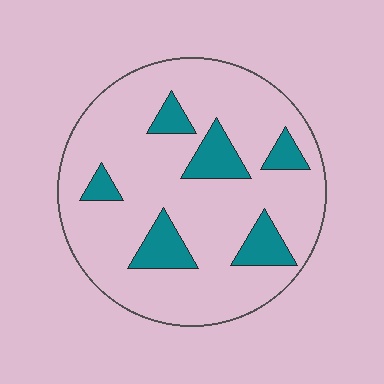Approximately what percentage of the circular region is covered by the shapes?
Approximately 15%.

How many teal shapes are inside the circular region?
6.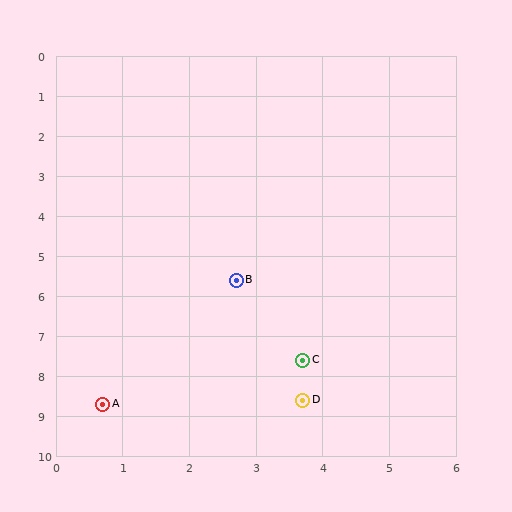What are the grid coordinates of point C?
Point C is at approximately (3.7, 7.6).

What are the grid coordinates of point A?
Point A is at approximately (0.7, 8.7).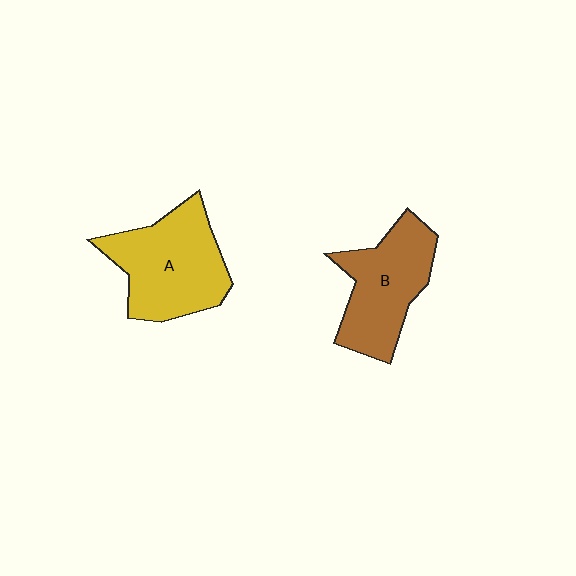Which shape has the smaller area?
Shape B (brown).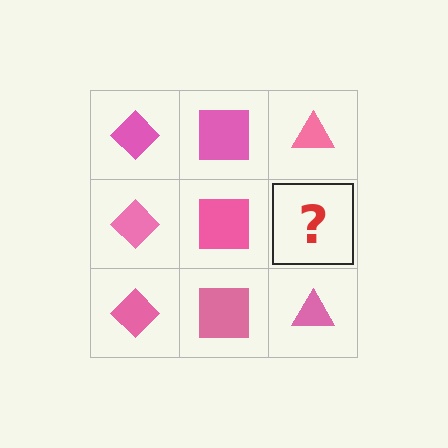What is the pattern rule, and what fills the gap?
The rule is that each column has a consistent shape. The gap should be filled with a pink triangle.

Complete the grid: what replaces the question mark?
The question mark should be replaced with a pink triangle.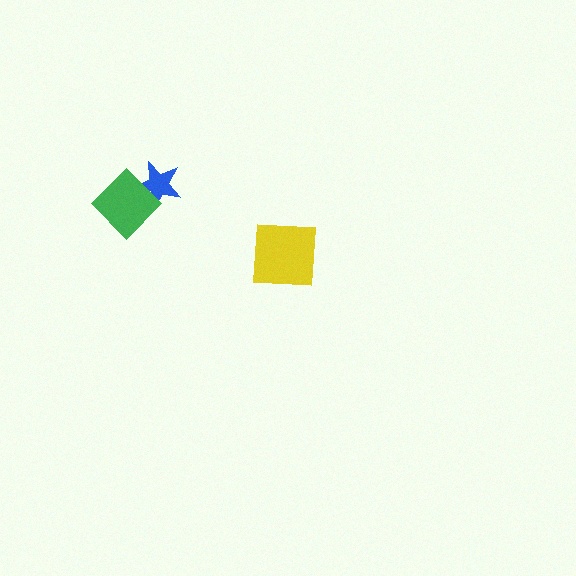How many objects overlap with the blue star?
1 object overlaps with the blue star.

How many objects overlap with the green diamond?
1 object overlaps with the green diamond.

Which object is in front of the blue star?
The green diamond is in front of the blue star.